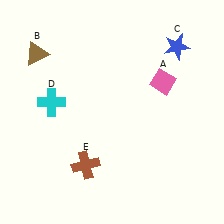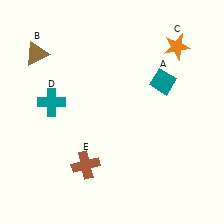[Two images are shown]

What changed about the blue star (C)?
In Image 1, C is blue. In Image 2, it changed to orange.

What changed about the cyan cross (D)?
In Image 1, D is cyan. In Image 2, it changed to teal.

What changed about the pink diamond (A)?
In Image 1, A is pink. In Image 2, it changed to teal.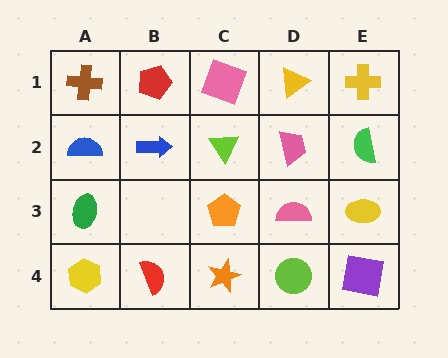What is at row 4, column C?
An orange star.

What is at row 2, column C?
A lime triangle.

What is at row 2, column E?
A green semicircle.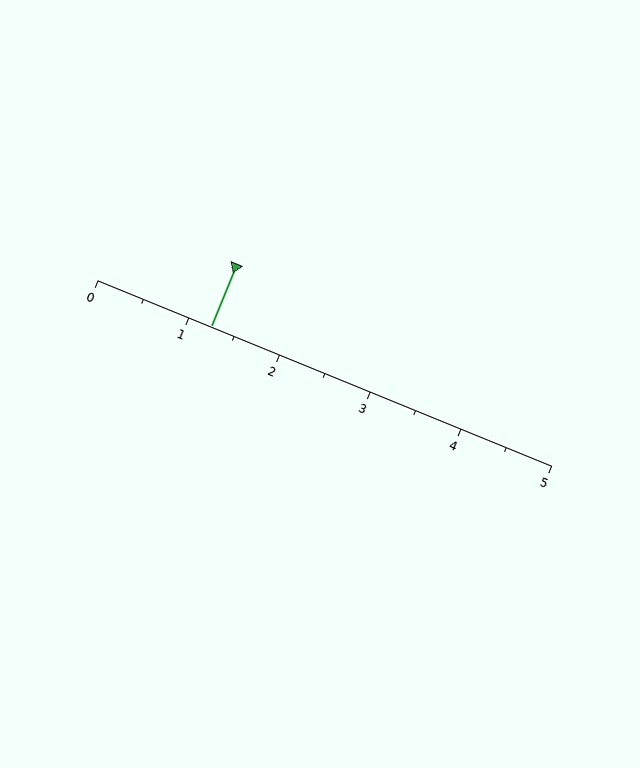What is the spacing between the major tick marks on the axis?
The major ticks are spaced 1 apart.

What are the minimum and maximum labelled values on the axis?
The axis runs from 0 to 5.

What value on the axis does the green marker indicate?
The marker indicates approximately 1.2.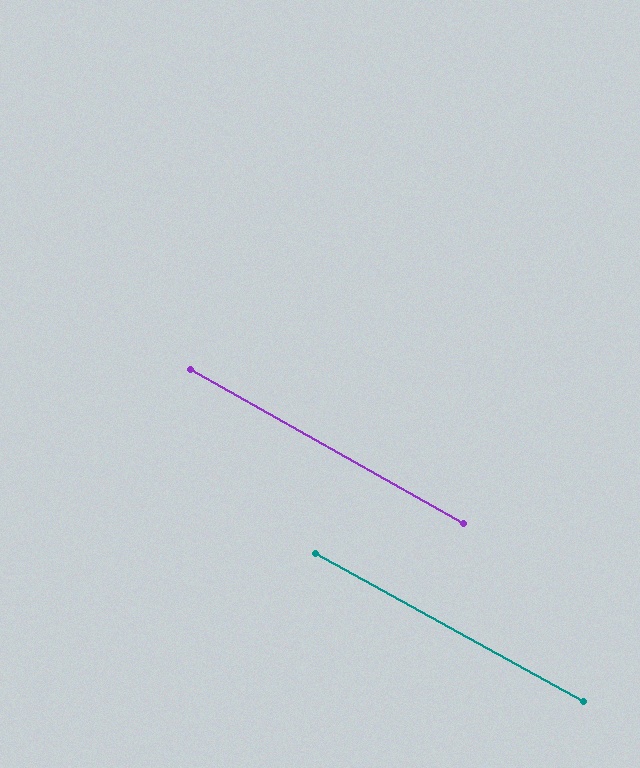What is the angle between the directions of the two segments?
Approximately 0 degrees.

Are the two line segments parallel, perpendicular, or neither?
Parallel — their directions differ by only 0.5°.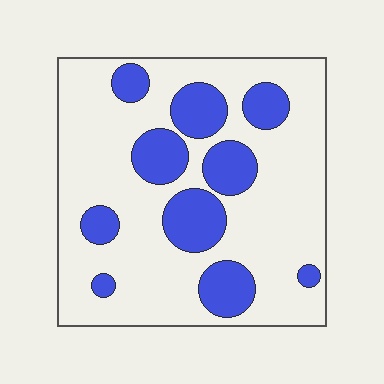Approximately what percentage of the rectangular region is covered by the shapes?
Approximately 25%.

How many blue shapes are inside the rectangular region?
10.